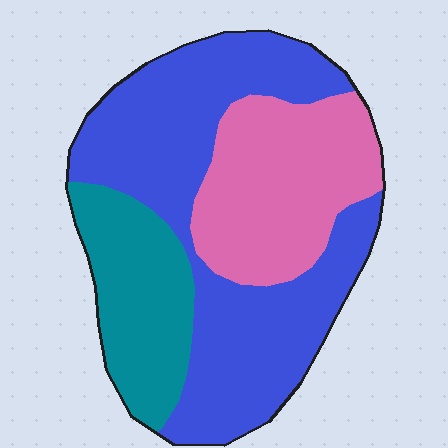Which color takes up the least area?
Teal, at roughly 20%.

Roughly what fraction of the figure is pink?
Pink takes up between a sixth and a third of the figure.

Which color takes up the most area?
Blue, at roughly 50%.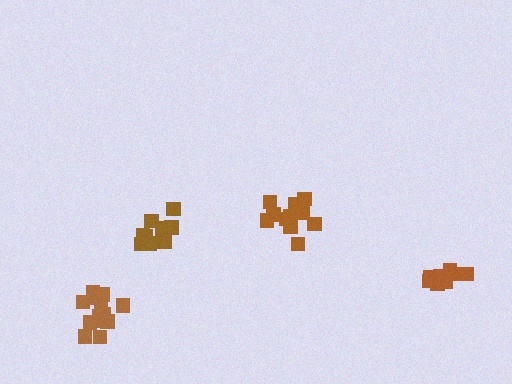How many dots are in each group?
Group 1: 11 dots, Group 2: 13 dots, Group 3: 13 dots, Group 4: 9 dots (46 total).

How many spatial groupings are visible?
There are 4 spatial groupings.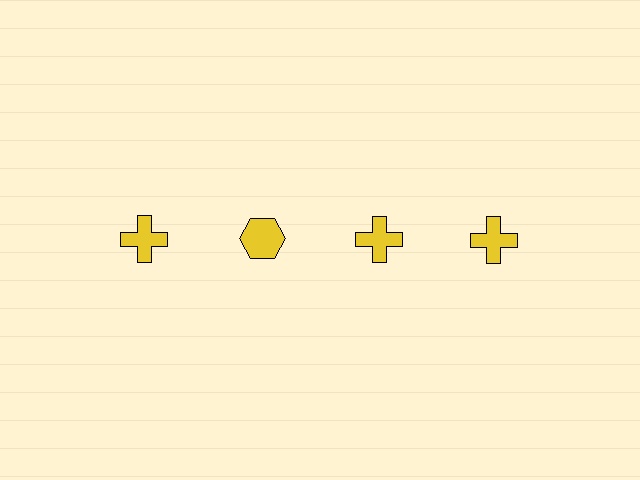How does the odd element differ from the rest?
It has a different shape: hexagon instead of cross.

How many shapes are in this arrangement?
There are 4 shapes arranged in a grid pattern.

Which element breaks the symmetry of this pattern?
The yellow hexagon in the top row, second from left column breaks the symmetry. All other shapes are yellow crosses.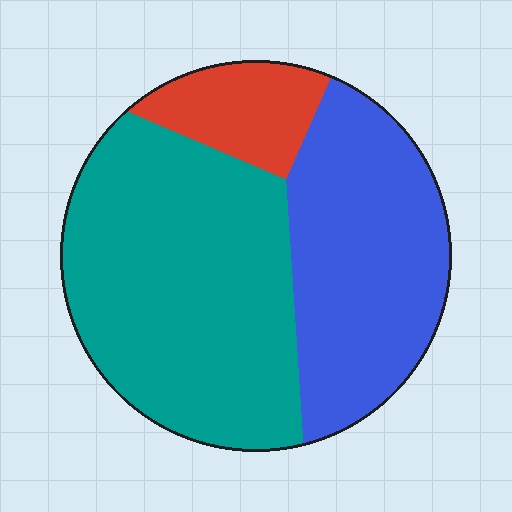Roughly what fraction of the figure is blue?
Blue takes up about three eighths (3/8) of the figure.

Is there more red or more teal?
Teal.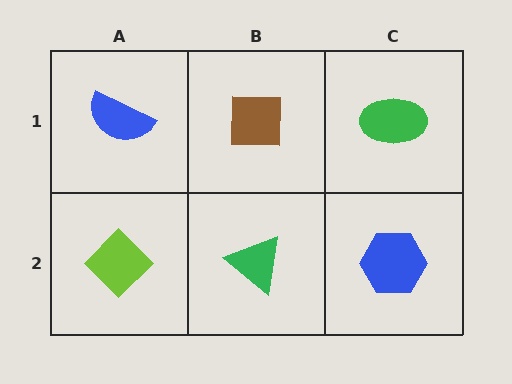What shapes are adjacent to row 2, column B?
A brown square (row 1, column B), a lime diamond (row 2, column A), a blue hexagon (row 2, column C).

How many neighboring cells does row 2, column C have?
2.